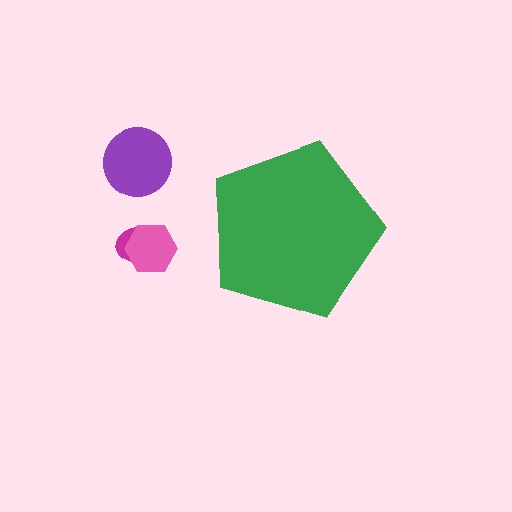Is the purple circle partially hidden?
No, the purple circle is fully visible.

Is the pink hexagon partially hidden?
No, the pink hexagon is fully visible.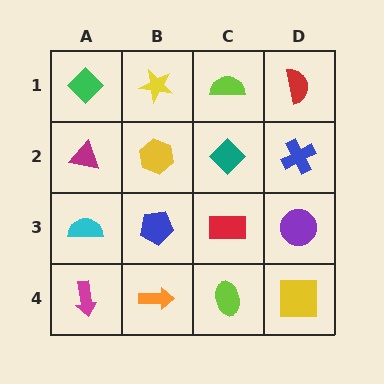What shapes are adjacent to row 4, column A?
A cyan semicircle (row 3, column A), an orange arrow (row 4, column B).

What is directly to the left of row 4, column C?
An orange arrow.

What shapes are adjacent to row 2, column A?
A green diamond (row 1, column A), a cyan semicircle (row 3, column A), a yellow hexagon (row 2, column B).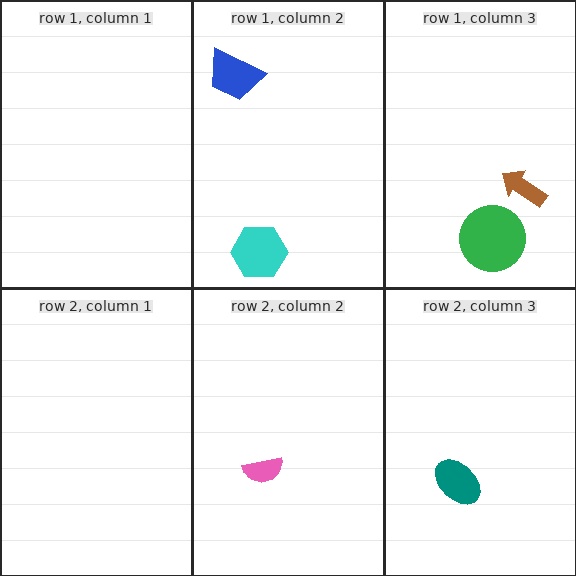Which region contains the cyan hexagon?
The row 1, column 2 region.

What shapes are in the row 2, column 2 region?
The pink semicircle.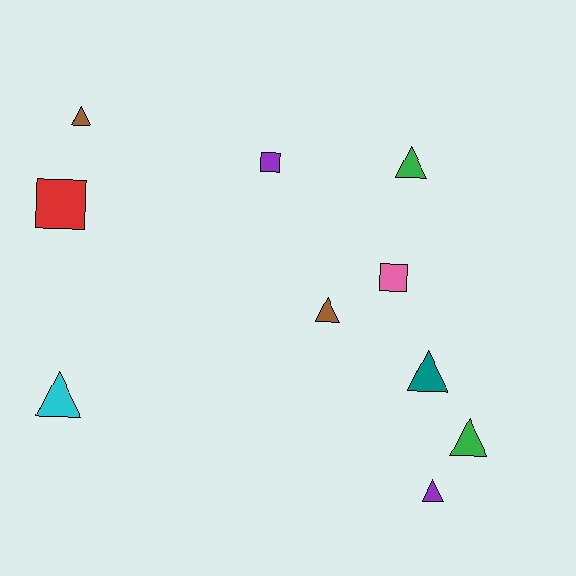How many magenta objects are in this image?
There are no magenta objects.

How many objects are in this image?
There are 10 objects.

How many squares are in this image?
There are 3 squares.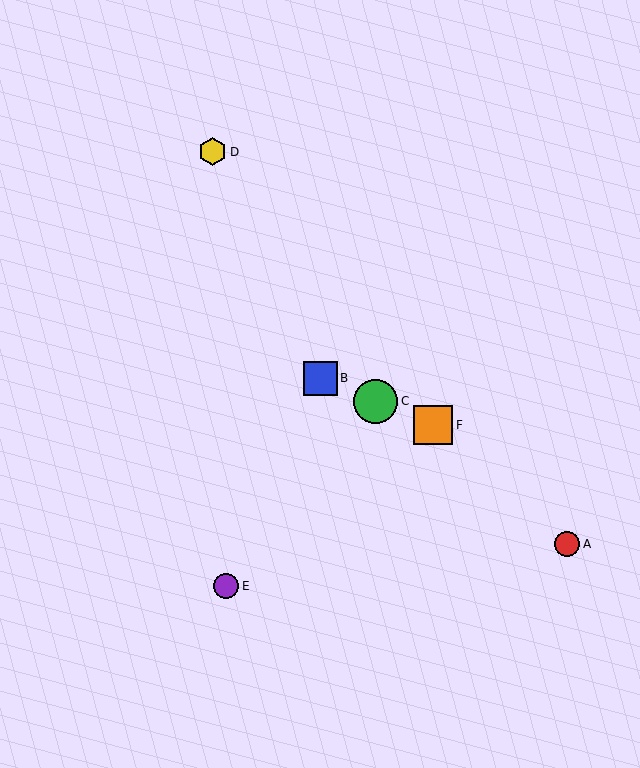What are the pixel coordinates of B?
Object B is at (320, 378).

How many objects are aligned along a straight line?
3 objects (B, C, F) are aligned along a straight line.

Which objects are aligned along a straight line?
Objects B, C, F are aligned along a straight line.